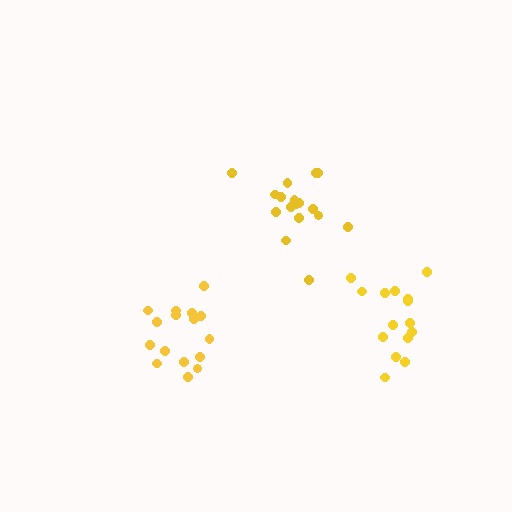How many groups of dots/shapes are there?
There are 3 groups.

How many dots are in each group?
Group 1: 17 dots, Group 2: 17 dots, Group 3: 15 dots (49 total).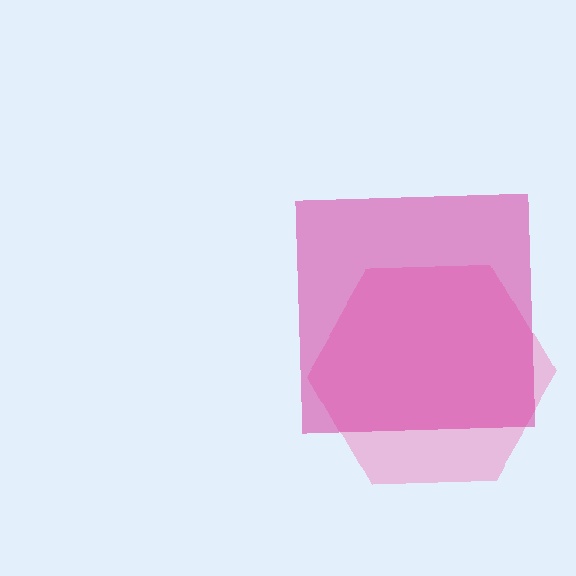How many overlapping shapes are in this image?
There are 2 overlapping shapes in the image.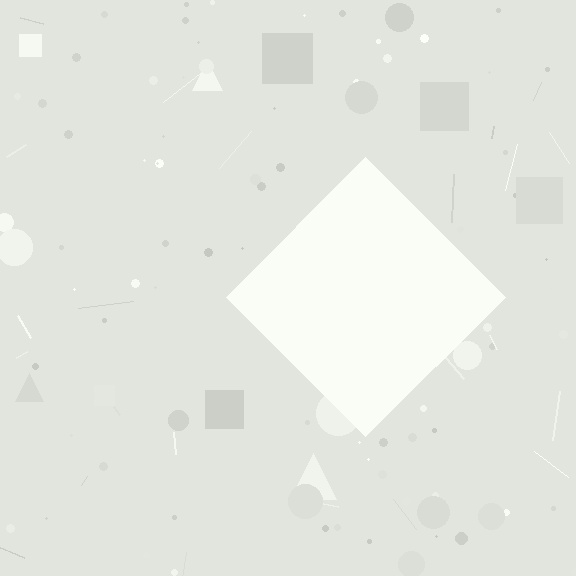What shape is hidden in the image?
A diamond is hidden in the image.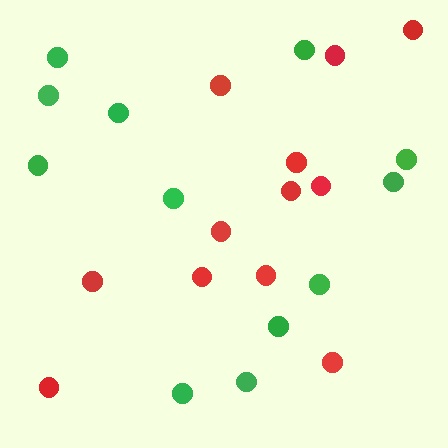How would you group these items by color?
There are 2 groups: one group of red circles (12) and one group of green circles (12).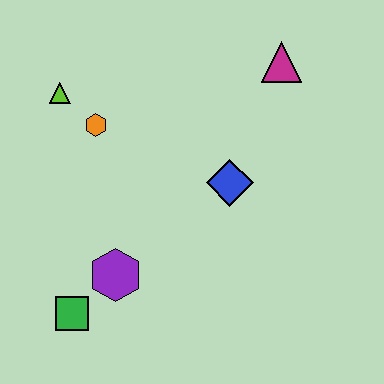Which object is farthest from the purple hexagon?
The magenta triangle is farthest from the purple hexagon.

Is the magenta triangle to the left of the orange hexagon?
No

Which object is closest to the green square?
The purple hexagon is closest to the green square.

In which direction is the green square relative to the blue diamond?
The green square is to the left of the blue diamond.